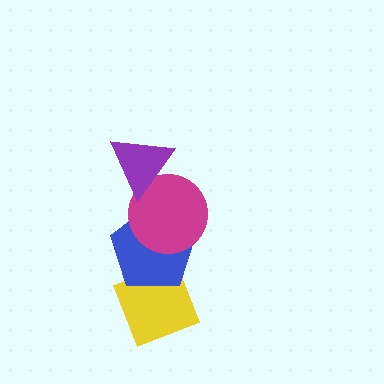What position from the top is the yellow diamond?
The yellow diamond is 4th from the top.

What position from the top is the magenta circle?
The magenta circle is 2nd from the top.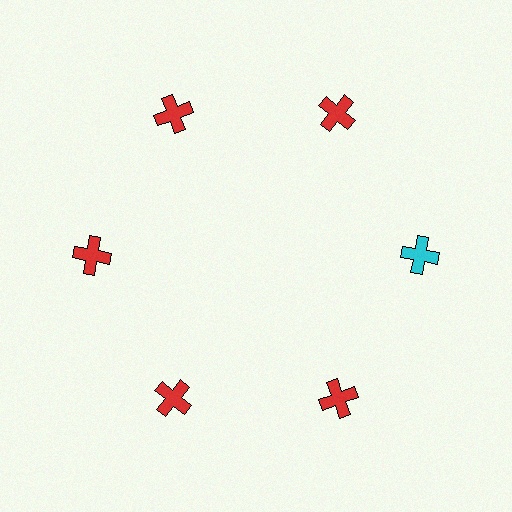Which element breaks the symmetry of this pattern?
The cyan cross at roughly the 3 o'clock position breaks the symmetry. All other shapes are red crosses.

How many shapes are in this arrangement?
There are 6 shapes arranged in a ring pattern.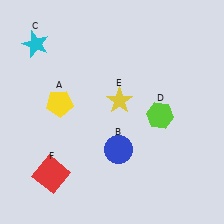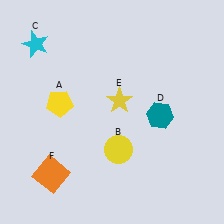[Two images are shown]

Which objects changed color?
B changed from blue to yellow. D changed from lime to teal. F changed from red to orange.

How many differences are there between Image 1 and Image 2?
There are 3 differences between the two images.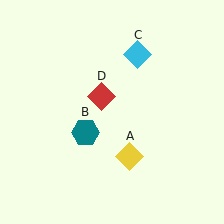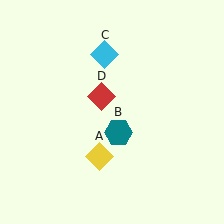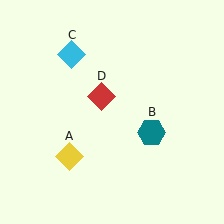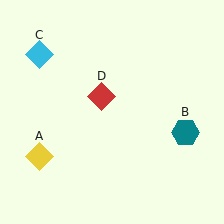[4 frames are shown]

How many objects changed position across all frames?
3 objects changed position: yellow diamond (object A), teal hexagon (object B), cyan diamond (object C).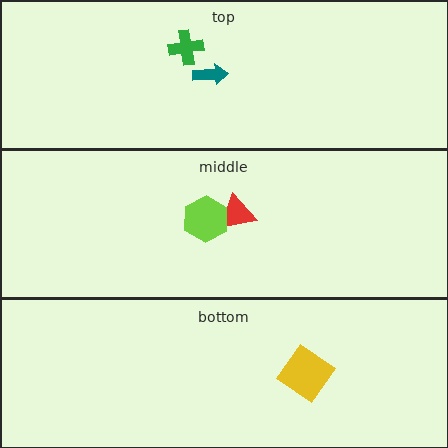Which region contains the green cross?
The top region.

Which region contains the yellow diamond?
The bottom region.